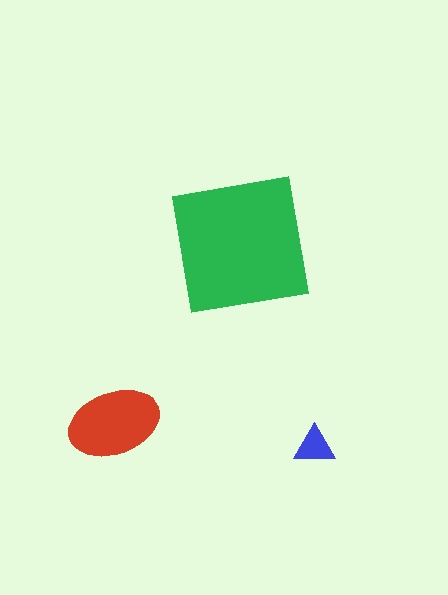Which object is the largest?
The green square.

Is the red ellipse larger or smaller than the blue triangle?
Larger.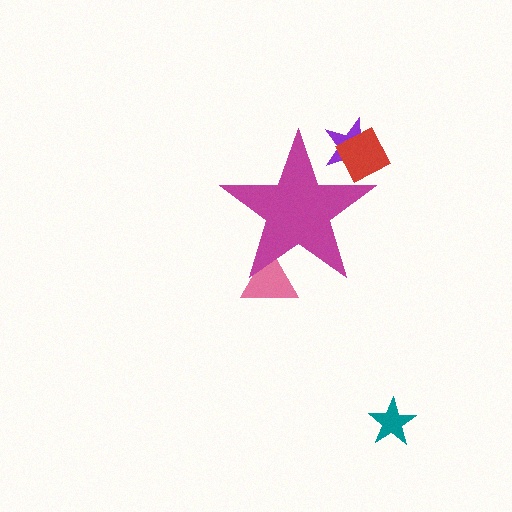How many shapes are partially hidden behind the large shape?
3 shapes are partially hidden.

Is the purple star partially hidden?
Yes, the purple star is partially hidden behind the magenta star.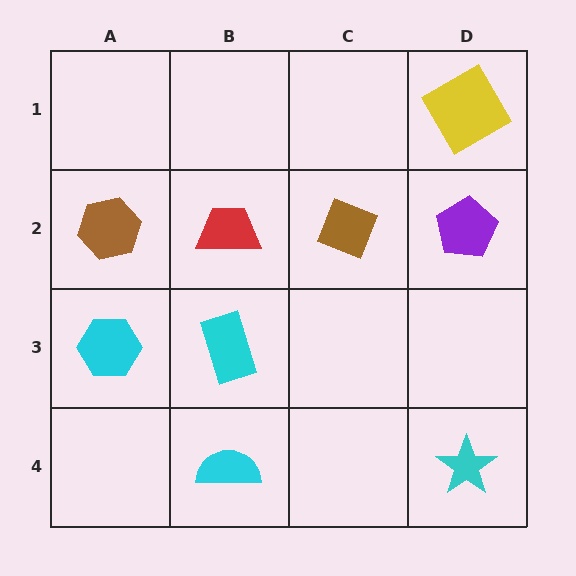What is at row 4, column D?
A cyan star.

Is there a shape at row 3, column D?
No, that cell is empty.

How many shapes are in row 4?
2 shapes.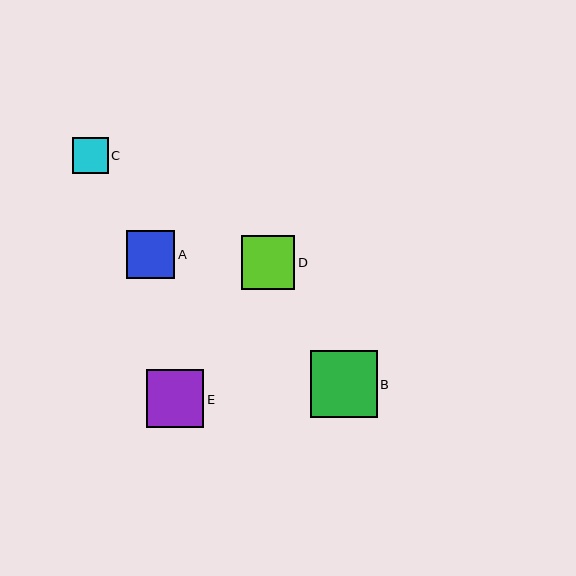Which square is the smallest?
Square C is the smallest with a size of approximately 36 pixels.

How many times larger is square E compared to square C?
Square E is approximately 1.6 times the size of square C.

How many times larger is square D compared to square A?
Square D is approximately 1.1 times the size of square A.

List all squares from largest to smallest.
From largest to smallest: B, E, D, A, C.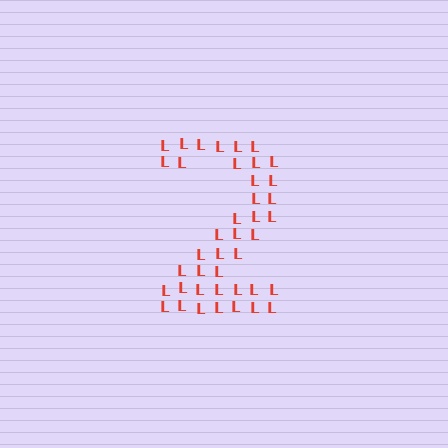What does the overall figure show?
The overall figure shows the digit 2.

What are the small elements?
The small elements are letter L's.